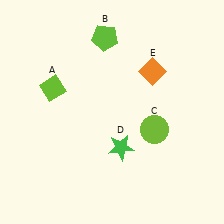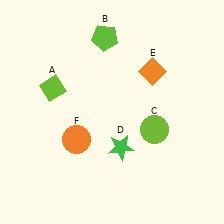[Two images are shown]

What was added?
An orange circle (F) was added in Image 2.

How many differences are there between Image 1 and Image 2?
There is 1 difference between the two images.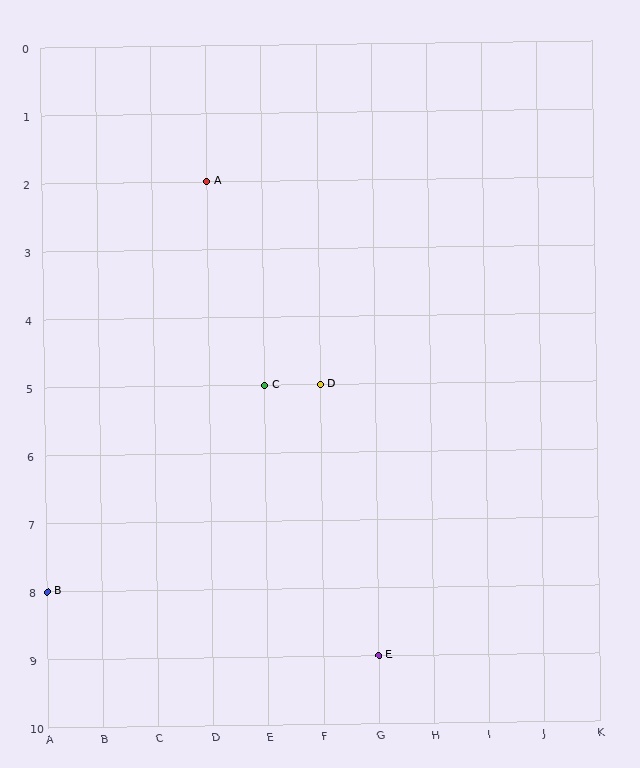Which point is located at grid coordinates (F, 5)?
Point D is at (F, 5).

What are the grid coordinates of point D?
Point D is at grid coordinates (F, 5).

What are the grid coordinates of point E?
Point E is at grid coordinates (G, 9).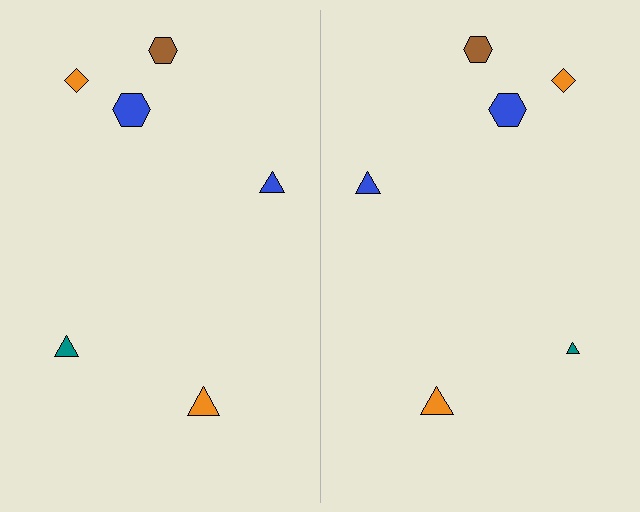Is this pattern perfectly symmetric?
No, the pattern is not perfectly symmetric. The teal triangle on the right side has a different size than its mirror counterpart.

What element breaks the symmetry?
The teal triangle on the right side has a different size than its mirror counterpart.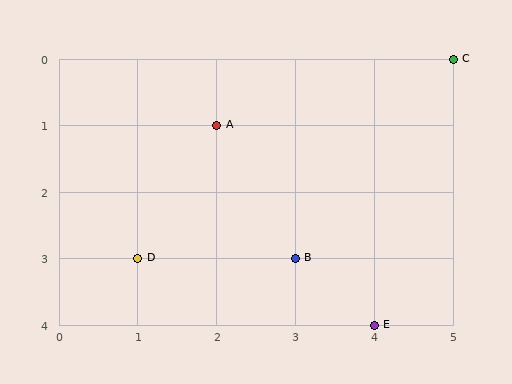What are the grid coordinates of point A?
Point A is at grid coordinates (2, 1).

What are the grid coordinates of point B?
Point B is at grid coordinates (3, 3).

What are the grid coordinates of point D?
Point D is at grid coordinates (1, 3).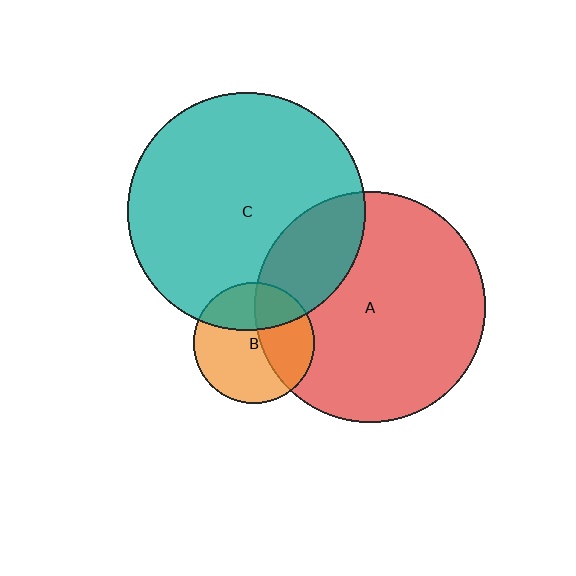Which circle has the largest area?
Circle C (teal).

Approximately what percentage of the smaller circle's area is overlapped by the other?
Approximately 30%.